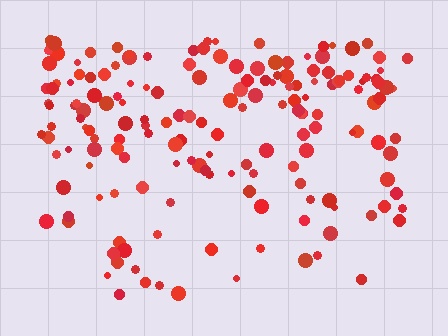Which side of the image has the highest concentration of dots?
The top.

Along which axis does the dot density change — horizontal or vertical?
Vertical.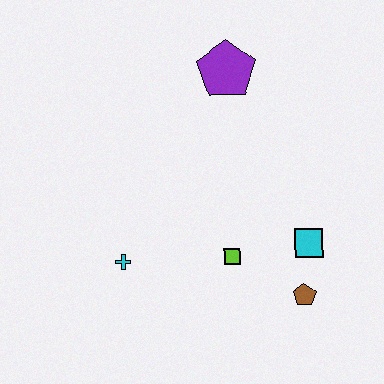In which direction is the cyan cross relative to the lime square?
The cyan cross is to the left of the lime square.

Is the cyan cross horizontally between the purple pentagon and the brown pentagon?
No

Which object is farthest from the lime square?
The purple pentagon is farthest from the lime square.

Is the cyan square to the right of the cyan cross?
Yes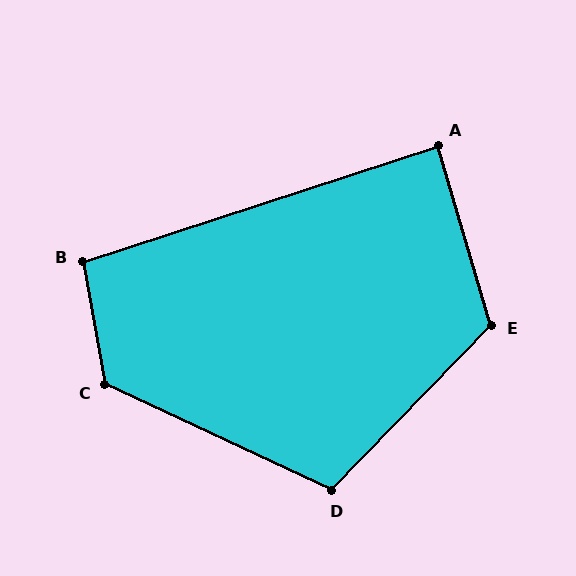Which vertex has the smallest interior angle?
A, at approximately 89 degrees.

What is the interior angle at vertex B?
Approximately 98 degrees (obtuse).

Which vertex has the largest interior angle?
C, at approximately 125 degrees.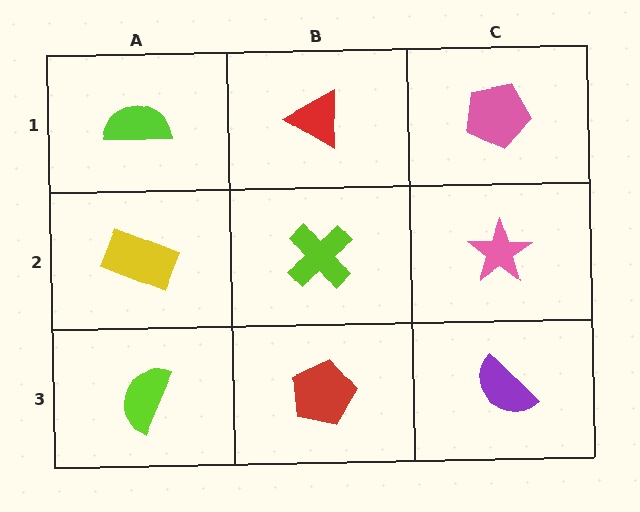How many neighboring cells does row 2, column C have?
3.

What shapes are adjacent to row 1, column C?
A pink star (row 2, column C), a red triangle (row 1, column B).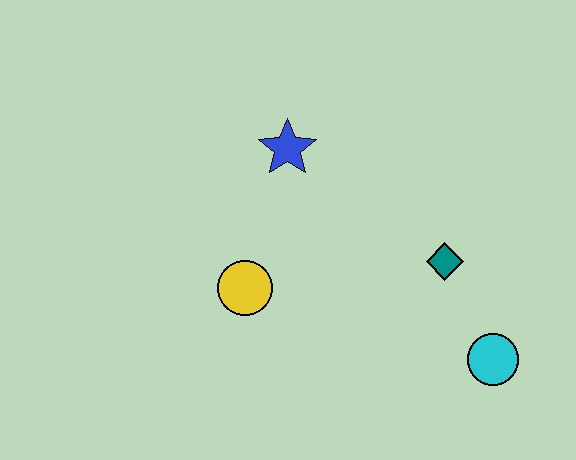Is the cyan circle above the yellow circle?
No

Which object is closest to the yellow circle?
The blue star is closest to the yellow circle.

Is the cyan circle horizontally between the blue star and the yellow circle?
No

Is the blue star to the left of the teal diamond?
Yes